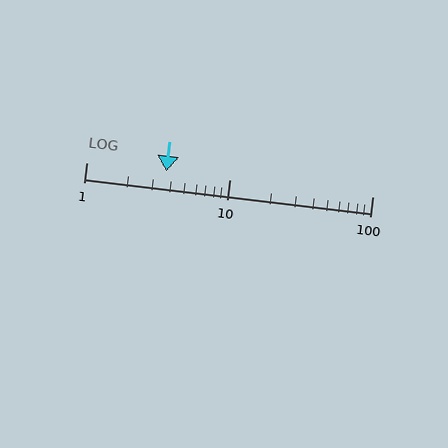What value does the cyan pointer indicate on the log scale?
The pointer indicates approximately 3.6.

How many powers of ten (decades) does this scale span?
The scale spans 2 decades, from 1 to 100.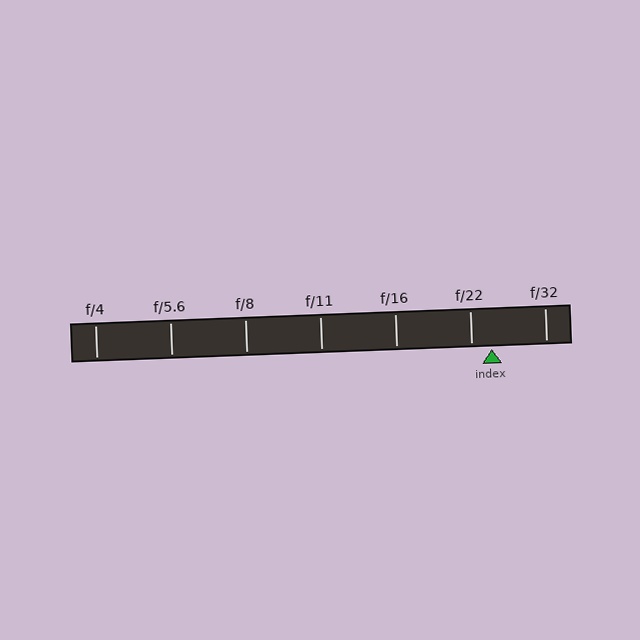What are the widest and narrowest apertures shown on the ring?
The widest aperture shown is f/4 and the narrowest is f/32.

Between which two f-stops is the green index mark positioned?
The index mark is between f/22 and f/32.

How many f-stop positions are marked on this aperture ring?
There are 7 f-stop positions marked.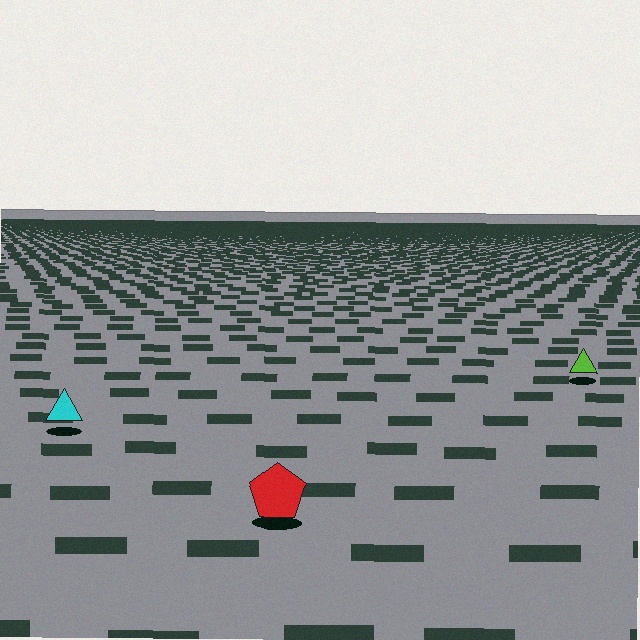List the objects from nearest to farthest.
From nearest to farthest: the red pentagon, the cyan triangle, the lime triangle.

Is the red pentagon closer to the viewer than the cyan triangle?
Yes. The red pentagon is closer — you can tell from the texture gradient: the ground texture is coarser near it.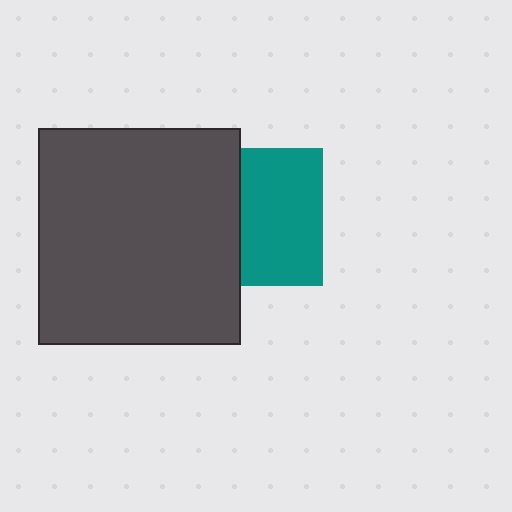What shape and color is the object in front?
The object in front is a dark gray rectangle.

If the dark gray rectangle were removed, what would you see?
You would see the complete teal square.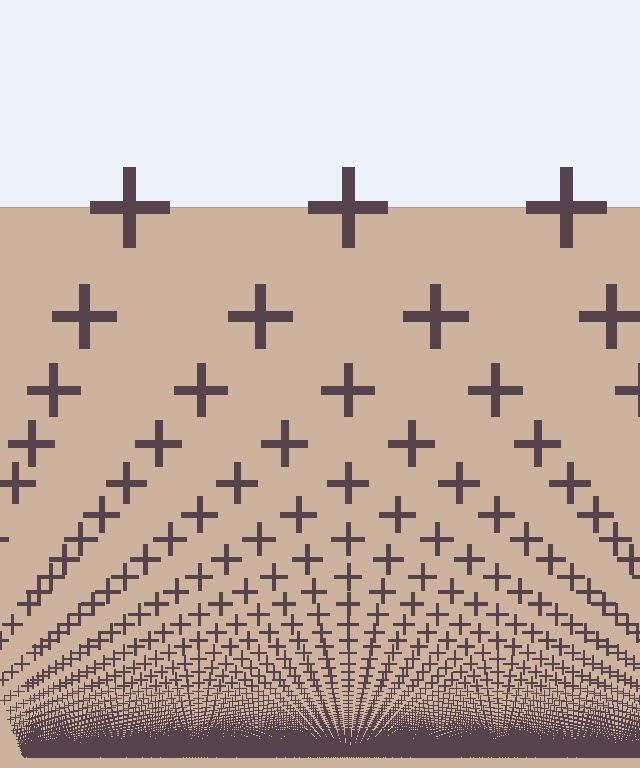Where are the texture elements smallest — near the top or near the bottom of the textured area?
Near the bottom.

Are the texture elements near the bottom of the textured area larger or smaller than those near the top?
Smaller. The gradient is inverted — elements near the bottom are smaller and denser.